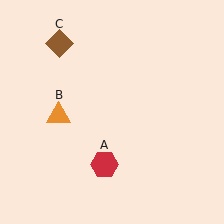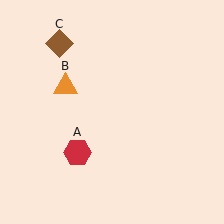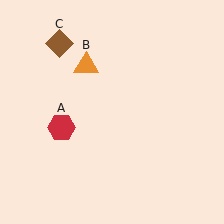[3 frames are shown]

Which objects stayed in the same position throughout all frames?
Brown diamond (object C) remained stationary.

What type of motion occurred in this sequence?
The red hexagon (object A), orange triangle (object B) rotated clockwise around the center of the scene.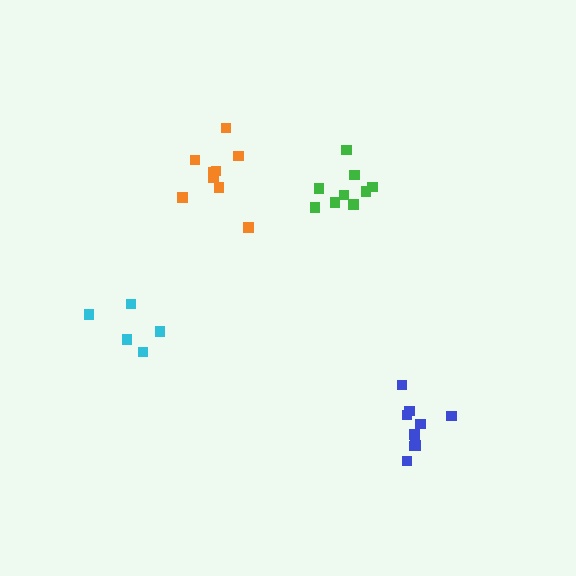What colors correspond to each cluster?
The clusters are colored: green, blue, cyan, orange.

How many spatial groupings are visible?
There are 4 spatial groupings.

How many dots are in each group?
Group 1: 9 dots, Group 2: 9 dots, Group 3: 5 dots, Group 4: 9 dots (32 total).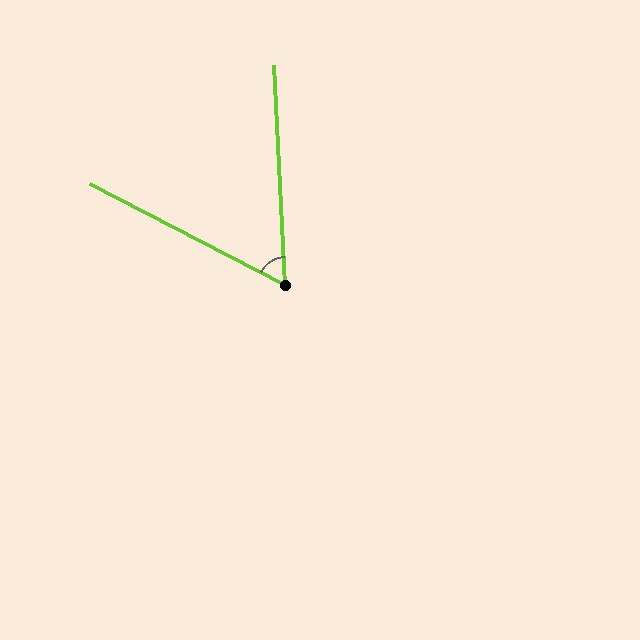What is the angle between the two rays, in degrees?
Approximately 60 degrees.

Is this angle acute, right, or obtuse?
It is acute.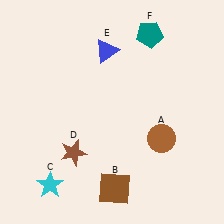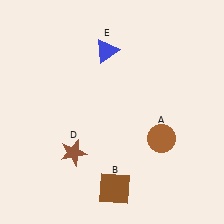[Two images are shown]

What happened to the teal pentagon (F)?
The teal pentagon (F) was removed in Image 2. It was in the top-right area of Image 1.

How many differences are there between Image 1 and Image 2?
There are 2 differences between the two images.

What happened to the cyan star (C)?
The cyan star (C) was removed in Image 2. It was in the bottom-left area of Image 1.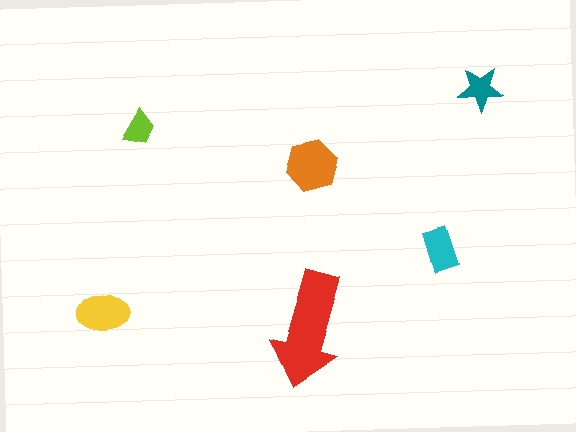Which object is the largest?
The red arrow.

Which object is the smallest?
The lime trapezoid.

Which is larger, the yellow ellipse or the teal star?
The yellow ellipse.